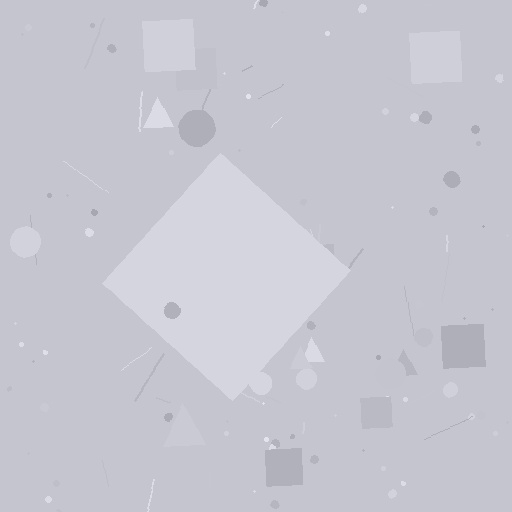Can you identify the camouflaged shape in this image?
The camouflaged shape is a diamond.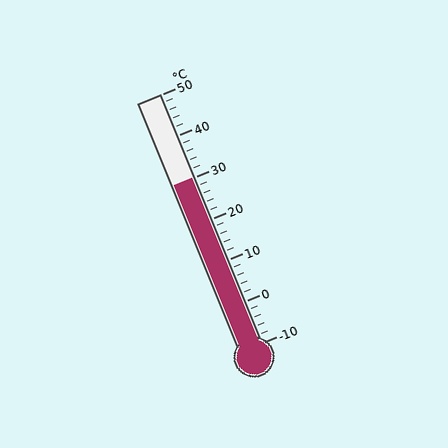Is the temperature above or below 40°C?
The temperature is below 40°C.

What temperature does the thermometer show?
The thermometer shows approximately 30°C.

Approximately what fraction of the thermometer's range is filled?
The thermometer is filled to approximately 65% of its range.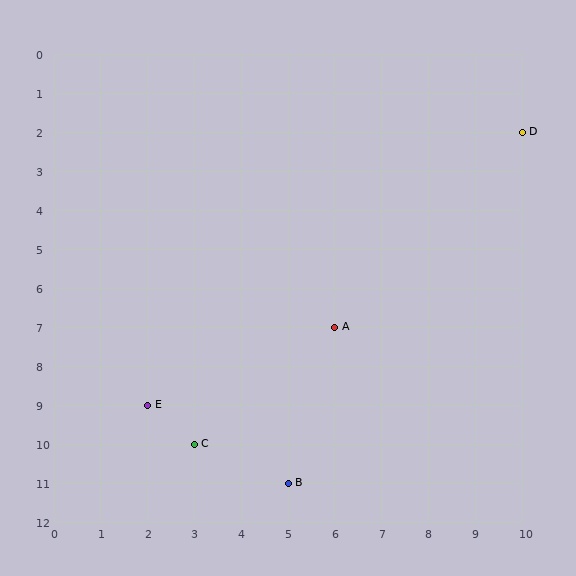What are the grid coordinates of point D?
Point D is at grid coordinates (10, 2).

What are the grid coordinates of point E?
Point E is at grid coordinates (2, 9).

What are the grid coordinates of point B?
Point B is at grid coordinates (5, 11).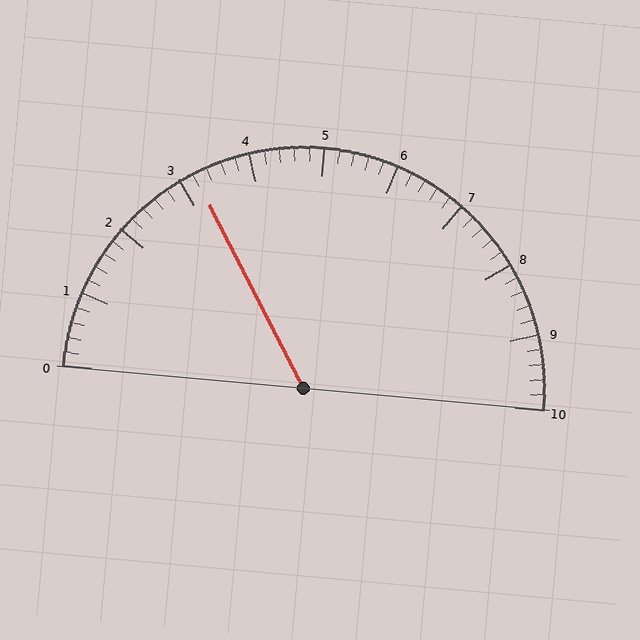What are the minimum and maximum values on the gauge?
The gauge ranges from 0 to 10.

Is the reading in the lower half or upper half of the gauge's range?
The reading is in the lower half of the range (0 to 10).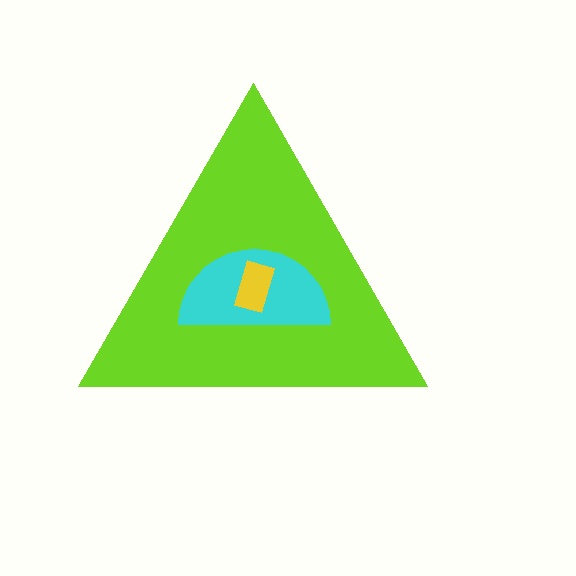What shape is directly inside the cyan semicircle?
The yellow rectangle.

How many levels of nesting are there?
3.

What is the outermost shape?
The lime triangle.